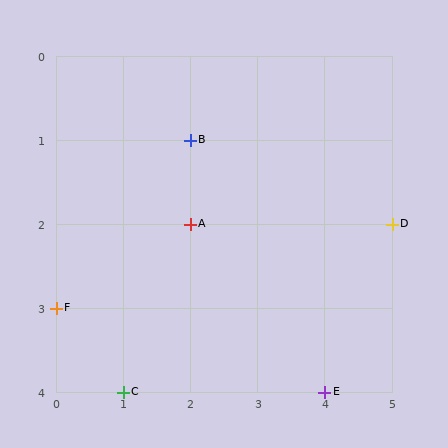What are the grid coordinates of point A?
Point A is at grid coordinates (2, 2).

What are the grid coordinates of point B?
Point B is at grid coordinates (2, 1).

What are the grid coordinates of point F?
Point F is at grid coordinates (0, 3).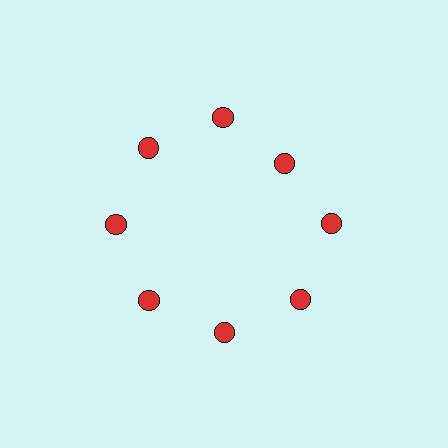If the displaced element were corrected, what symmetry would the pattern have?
It would have 8-fold rotational symmetry — the pattern would map onto itself every 45 degrees.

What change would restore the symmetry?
The symmetry would be restored by moving it outward, back onto the ring so that all 8 circles sit at equal angles and equal distance from the center.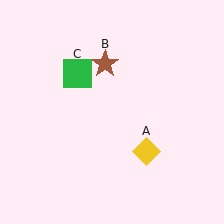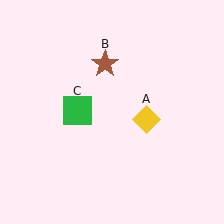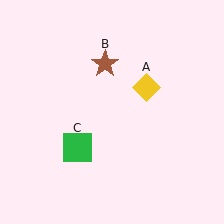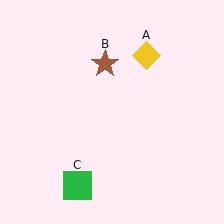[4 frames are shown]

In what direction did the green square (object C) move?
The green square (object C) moved down.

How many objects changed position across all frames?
2 objects changed position: yellow diamond (object A), green square (object C).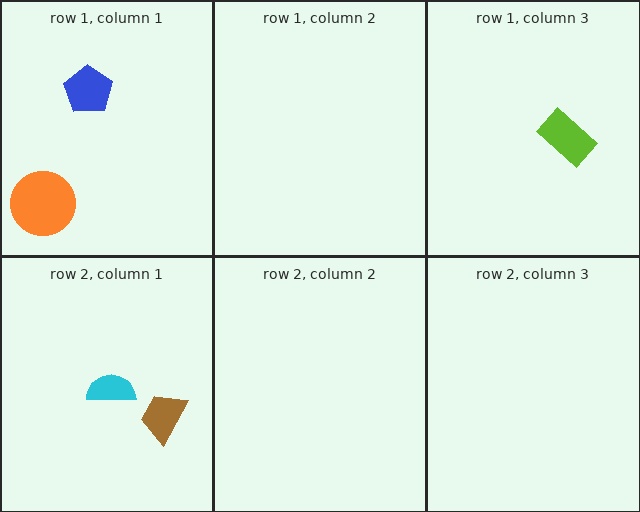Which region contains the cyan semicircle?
The row 2, column 1 region.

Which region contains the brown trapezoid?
The row 2, column 1 region.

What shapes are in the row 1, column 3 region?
The lime rectangle.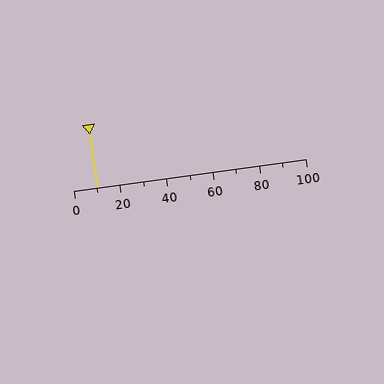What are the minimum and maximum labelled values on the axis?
The axis runs from 0 to 100.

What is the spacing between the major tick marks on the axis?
The major ticks are spaced 20 apart.